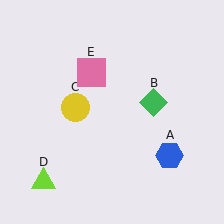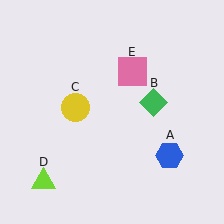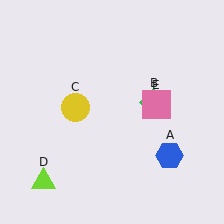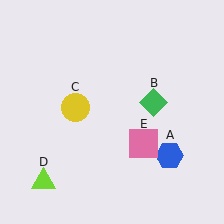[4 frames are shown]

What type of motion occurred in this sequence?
The pink square (object E) rotated clockwise around the center of the scene.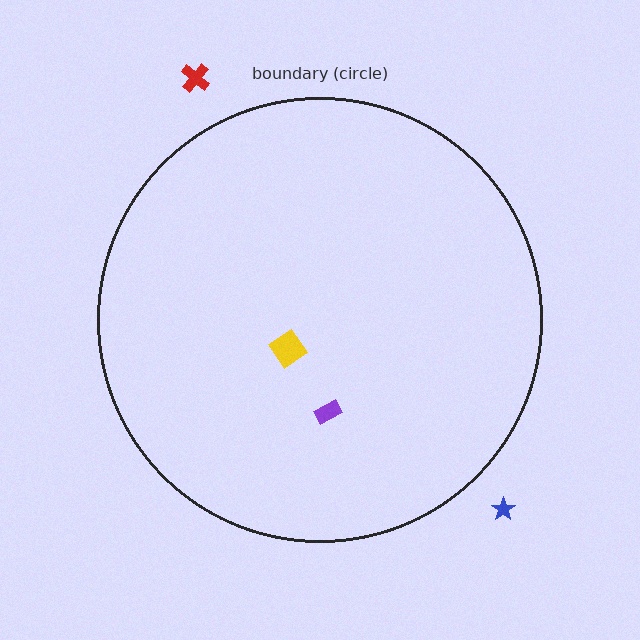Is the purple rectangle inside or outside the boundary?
Inside.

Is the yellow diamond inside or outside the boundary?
Inside.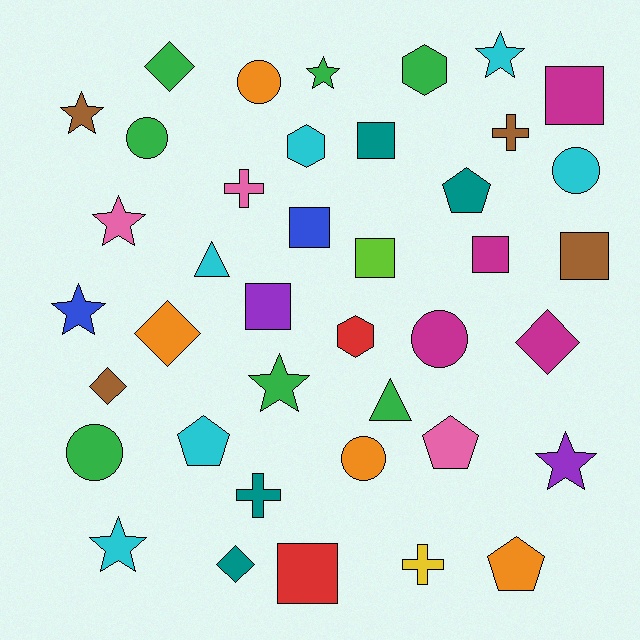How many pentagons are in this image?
There are 4 pentagons.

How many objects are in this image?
There are 40 objects.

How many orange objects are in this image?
There are 4 orange objects.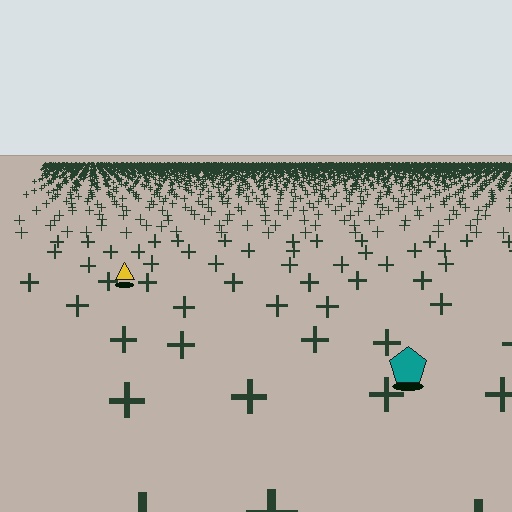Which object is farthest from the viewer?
The yellow triangle is farthest from the viewer. It appears smaller and the ground texture around it is denser.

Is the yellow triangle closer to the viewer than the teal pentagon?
No. The teal pentagon is closer — you can tell from the texture gradient: the ground texture is coarser near it.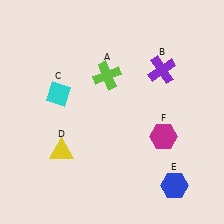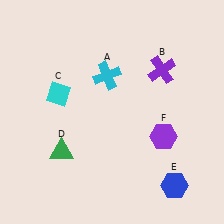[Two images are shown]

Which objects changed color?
A changed from lime to cyan. D changed from yellow to green. F changed from magenta to purple.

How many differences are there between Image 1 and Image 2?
There are 3 differences between the two images.